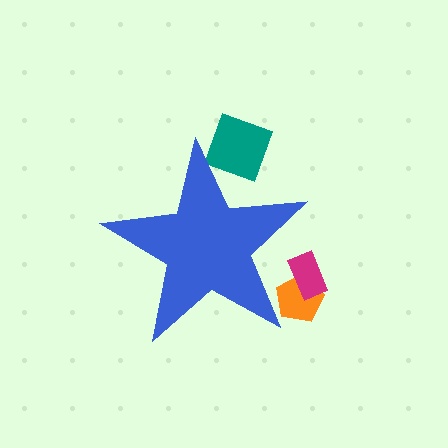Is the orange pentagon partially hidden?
Yes, the orange pentagon is partially hidden behind the blue star.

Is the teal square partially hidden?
Yes, the teal square is partially hidden behind the blue star.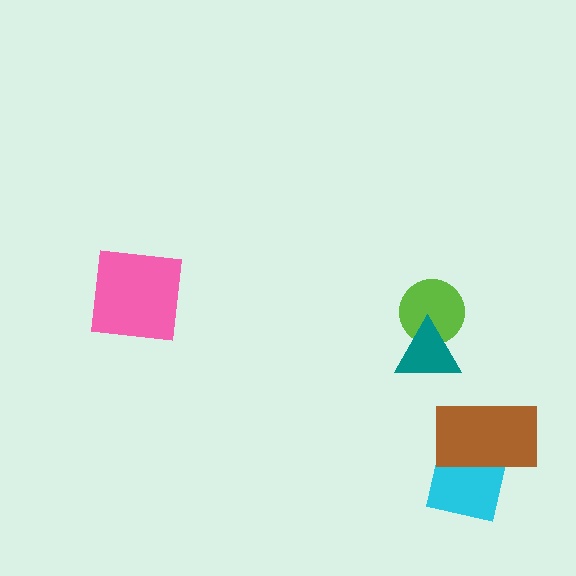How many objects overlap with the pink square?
0 objects overlap with the pink square.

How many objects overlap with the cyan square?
1 object overlaps with the cyan square.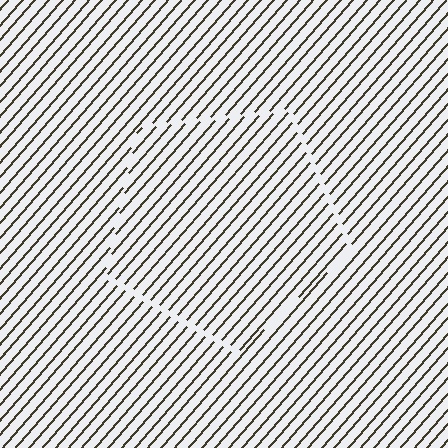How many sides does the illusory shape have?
5 sides — the line-ends trace a pentagon.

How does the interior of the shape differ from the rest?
The interior of the shape contains the same grating, shifted by half a period — the contour is defined by the phase discontinuity where line-ends from the inner and outer gratings abut.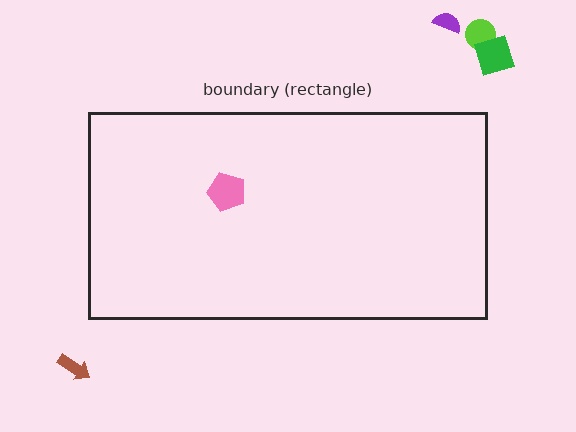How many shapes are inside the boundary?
1 inside, 4 outside.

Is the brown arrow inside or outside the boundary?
Outside.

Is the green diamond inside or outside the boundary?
Outside.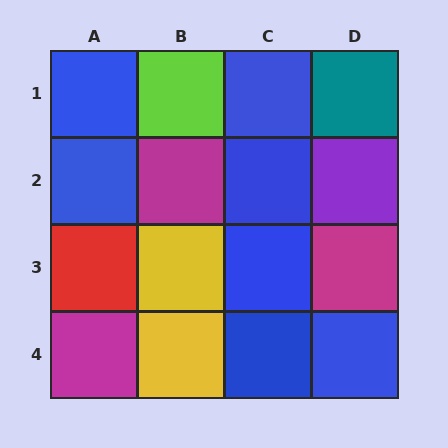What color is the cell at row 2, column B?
Magenta.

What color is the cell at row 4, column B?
Yellow.